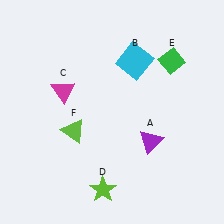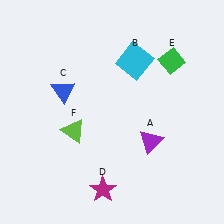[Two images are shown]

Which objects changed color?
C changed from magenta to blue. D changed from lime to magenta.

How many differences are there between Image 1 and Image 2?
There are 2 differences between the two images.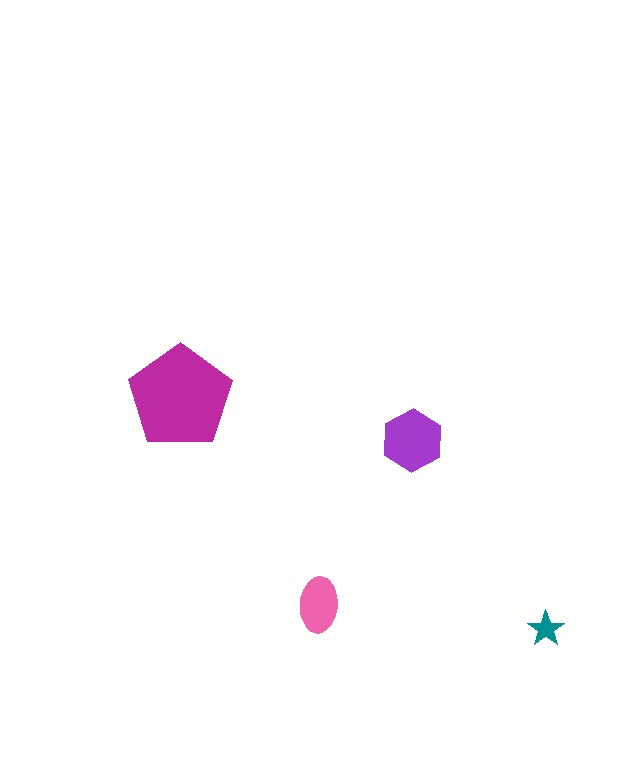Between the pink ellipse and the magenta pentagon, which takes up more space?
The magenta pentagon.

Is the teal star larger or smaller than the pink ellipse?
Smaller.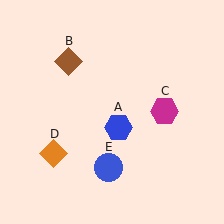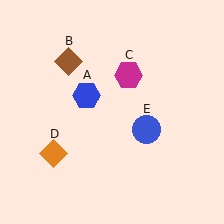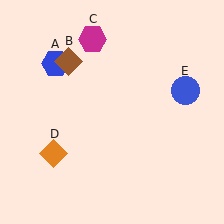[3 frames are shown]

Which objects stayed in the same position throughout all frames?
Brown diamond (object B) and orange diamond (object D) remained stationary.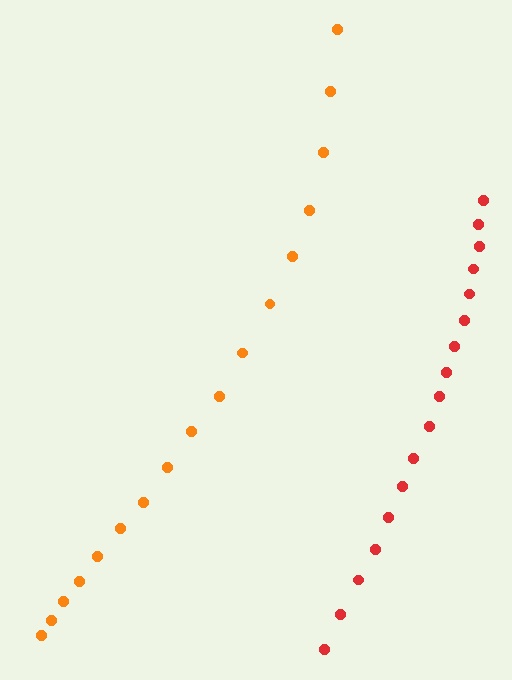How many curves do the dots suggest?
There are 2 distinct paths.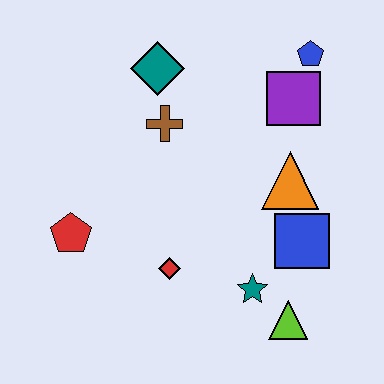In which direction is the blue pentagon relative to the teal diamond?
The blue pentagon is to the right of the teal diamond.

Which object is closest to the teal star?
The lime triangle is closest to the teal star.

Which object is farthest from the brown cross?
The lime triangle is farthest from the brown cross.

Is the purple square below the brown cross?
No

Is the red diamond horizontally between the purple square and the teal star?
No